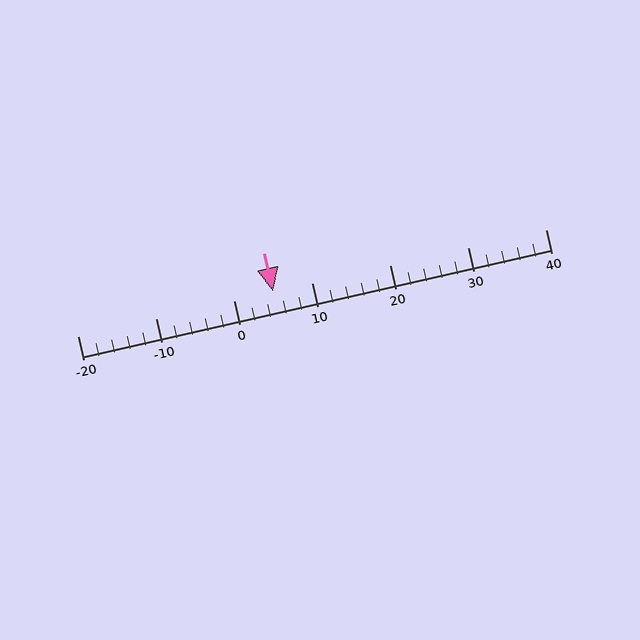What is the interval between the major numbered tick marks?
The major tick marks are spaced 10 units apart.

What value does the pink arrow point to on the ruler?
The pink arrow points to approximately 5.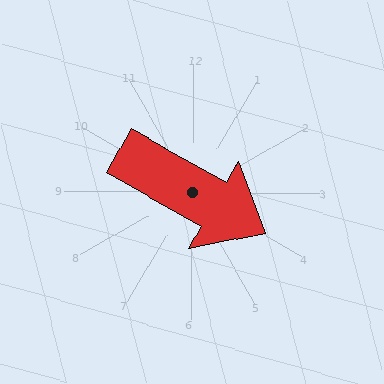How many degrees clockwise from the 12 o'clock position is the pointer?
Approximately 119 degrees.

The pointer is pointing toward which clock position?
Roughly 4 o'clock.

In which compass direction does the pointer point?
Southeast.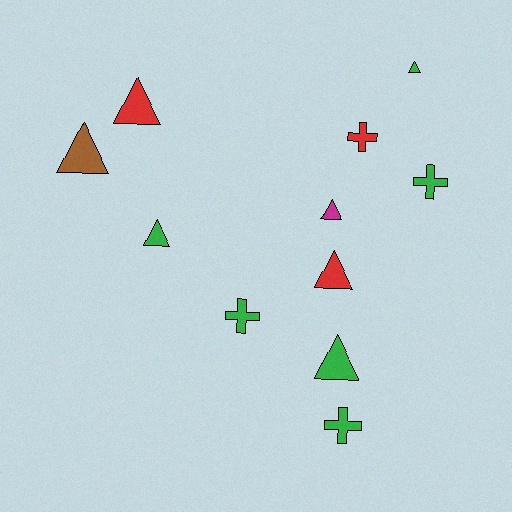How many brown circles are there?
There are no brown circles.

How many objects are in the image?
There are 11 objects.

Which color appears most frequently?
Green, with 6 objects.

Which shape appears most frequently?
Triangle, with 7 objects.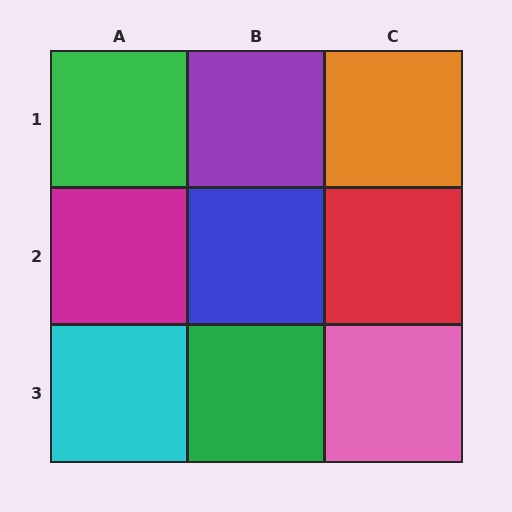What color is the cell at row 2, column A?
Magenta.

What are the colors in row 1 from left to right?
Green, purple, orange.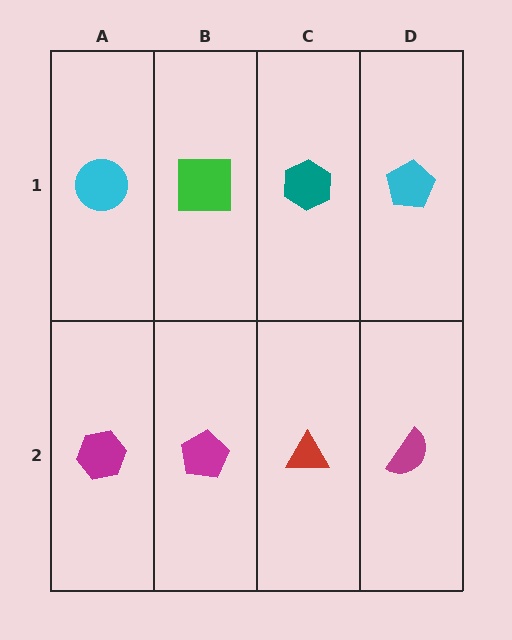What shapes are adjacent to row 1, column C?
A red triangle (row 2, column C), a green square (row 1, column B), a cyan pentagon (row 1, column D).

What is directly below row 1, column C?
A red triangle.